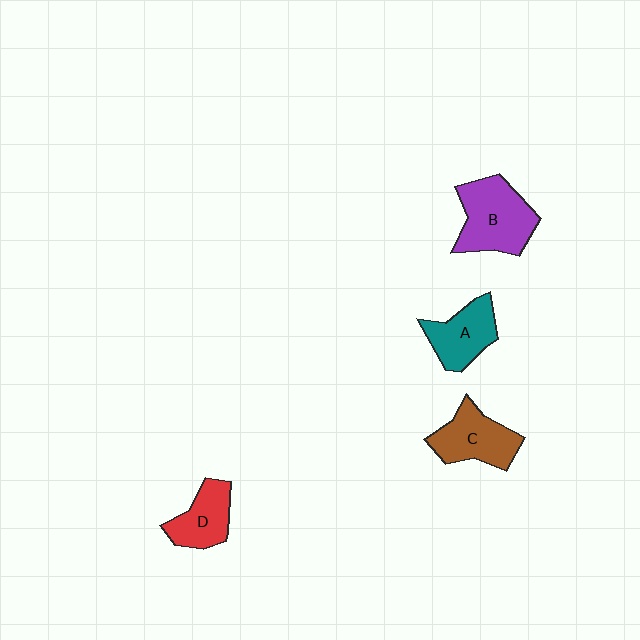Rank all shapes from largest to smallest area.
From largest to smallest: B (purple), C (brown), A (teal), D (red).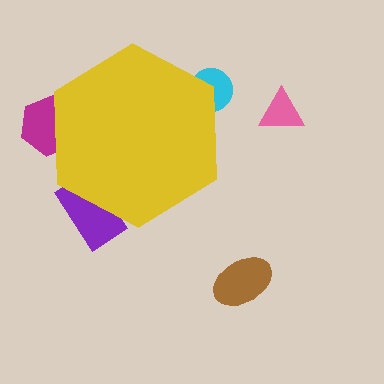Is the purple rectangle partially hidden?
Yes, the purple rectangle is partially hidden behind the yellow hexagon.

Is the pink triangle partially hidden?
No, the pink triangle is fully visible.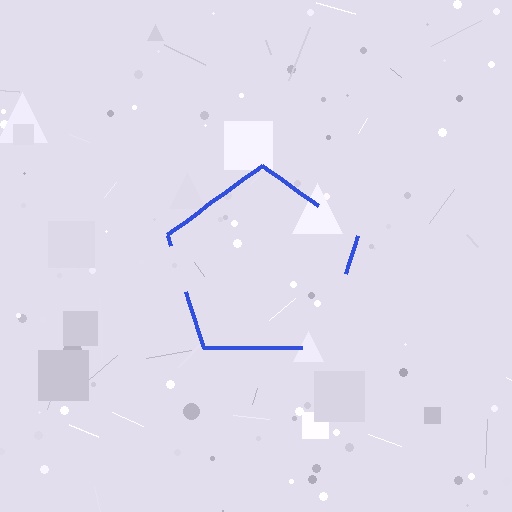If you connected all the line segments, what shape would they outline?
They would outline a pentagon.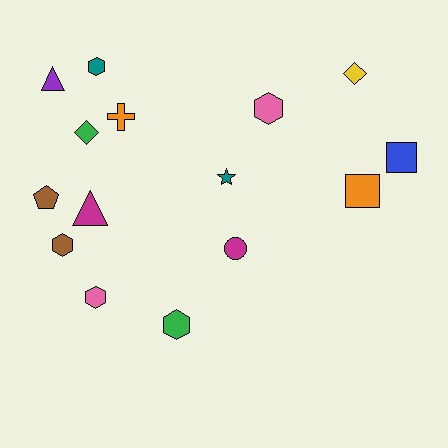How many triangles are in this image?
There are 2 triangles.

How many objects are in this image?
There are 15 objects.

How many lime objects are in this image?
There are no lime objects.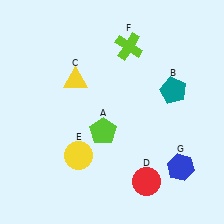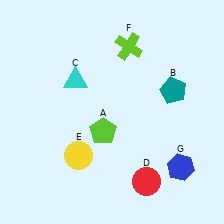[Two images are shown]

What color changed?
The triangle (C) changed from yellow in Image 1 to cyan in Image 2.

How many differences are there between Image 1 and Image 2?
There is 1 difference between the two images.